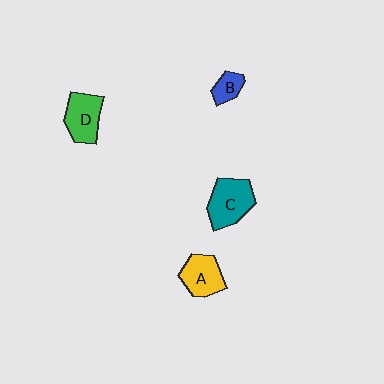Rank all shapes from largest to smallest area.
From largest to smallest: C (teal), D (green), A (yellow), B (blue).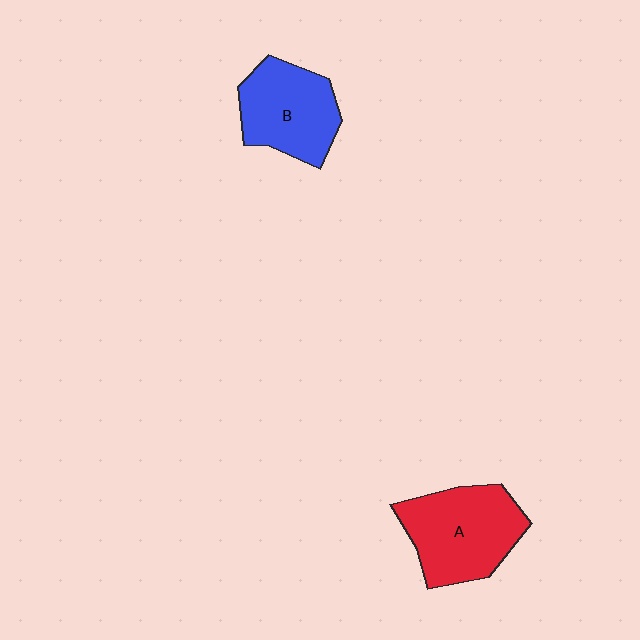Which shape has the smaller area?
Shape B (blue).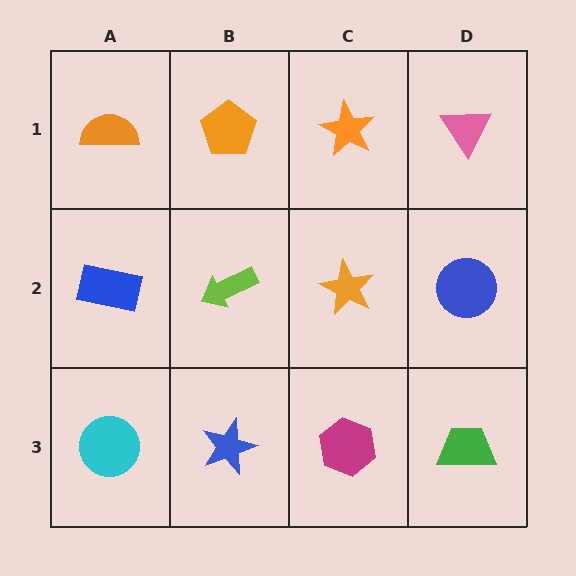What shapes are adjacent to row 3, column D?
A blue circle (row 2, column D), a magenta hexagon (row 3, column C).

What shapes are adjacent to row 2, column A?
An orange semicircle (row 1, column A), a cyan circle (row 3, column A), a lime arrow (row 2, column B).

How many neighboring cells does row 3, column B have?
3.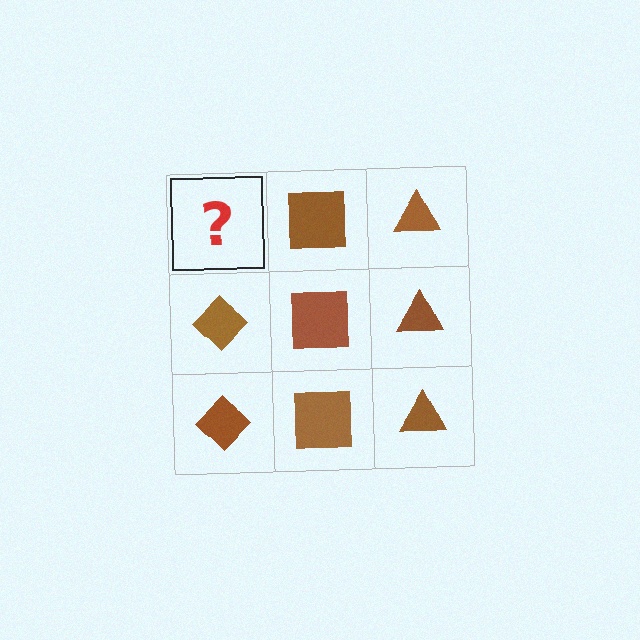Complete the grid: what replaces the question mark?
The question mark should be replaced with a brown diamond.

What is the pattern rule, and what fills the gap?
The rule is that each column has a consistent shape. The gap should be filled with a brown diamond.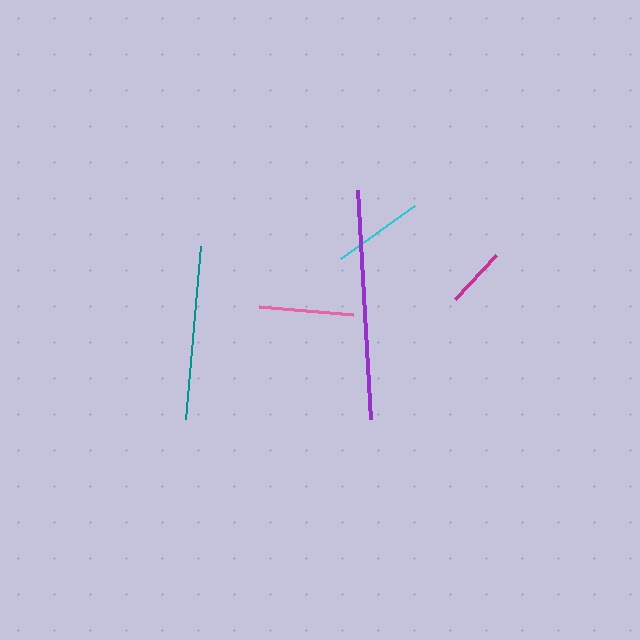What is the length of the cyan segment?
The cyan segment is approximately 91 pixels long.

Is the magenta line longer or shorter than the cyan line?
The cyan line is longer than the magenta line.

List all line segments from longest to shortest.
From longest to shortest: purple, teal, pink, cyan, magenta.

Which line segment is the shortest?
The magenta line is the shortest at approximately 60 pixels.